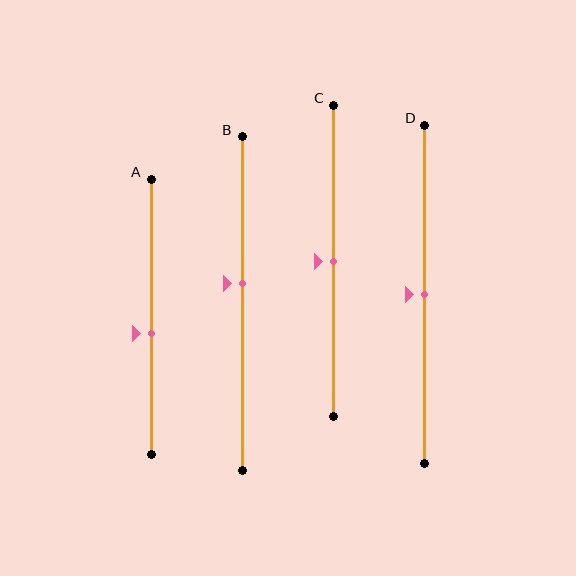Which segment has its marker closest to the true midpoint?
Segment C has its marker closest to the true midpoint.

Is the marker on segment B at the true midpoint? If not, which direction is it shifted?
No, the marker on segment B is shifted upward by about 6% of the segment length.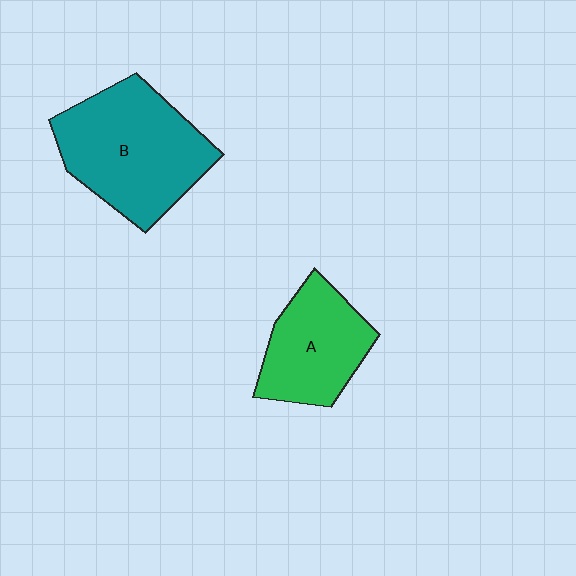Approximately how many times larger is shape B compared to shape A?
Approximately 1.5 times.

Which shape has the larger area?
Shape B (teal).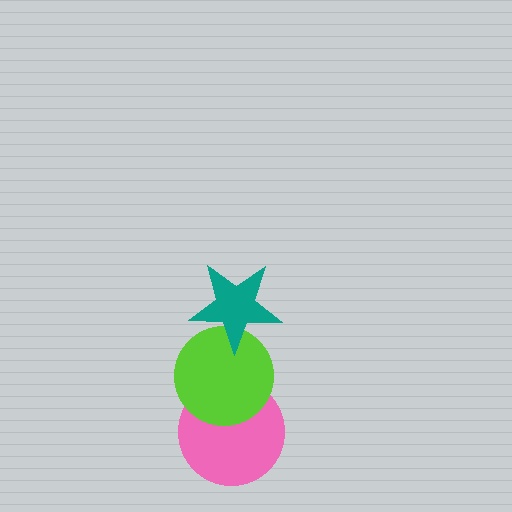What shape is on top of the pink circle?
The lime circle is on top of the pink circle.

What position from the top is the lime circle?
The lime circle is 2nd from the top.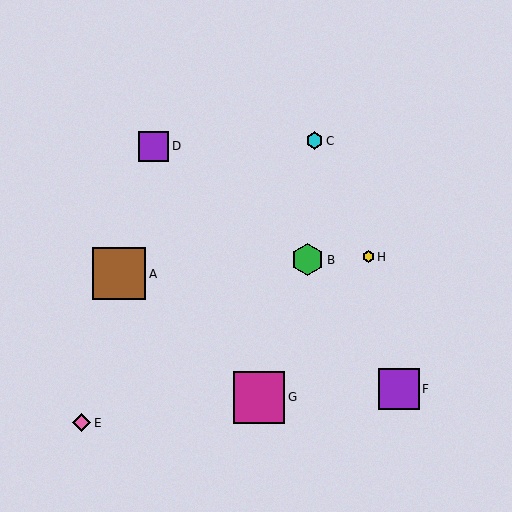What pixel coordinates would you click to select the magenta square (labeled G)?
Click at (259, 397) to select the magenta square G.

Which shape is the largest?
The brown square (labeled A) is the largest.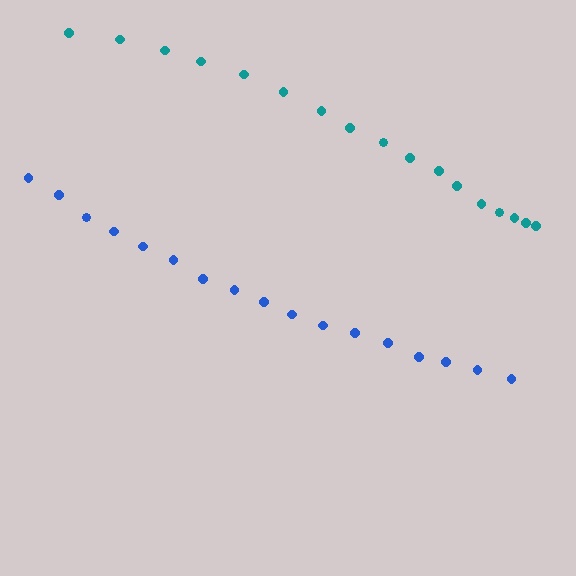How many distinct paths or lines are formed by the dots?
There are 2 distinct paths.